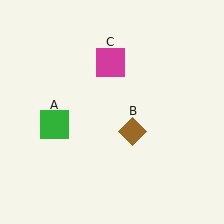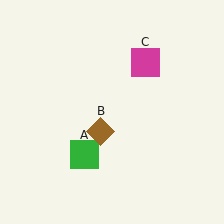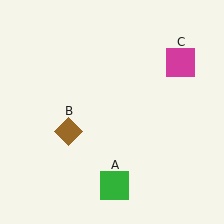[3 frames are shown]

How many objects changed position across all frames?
3 objects changed position: green square (object A), brown diamond (object B), magenta square (object C).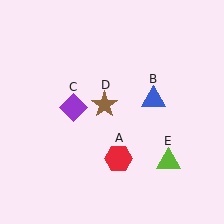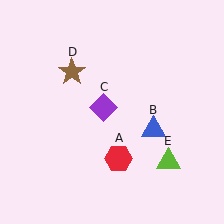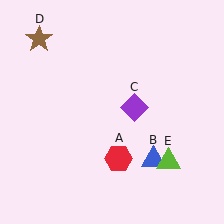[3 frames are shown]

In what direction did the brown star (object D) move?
The brown star (object D) moved up and to the left.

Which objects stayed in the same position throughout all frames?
Red hexagon (object A) and lime triangle (object E) remained stationary.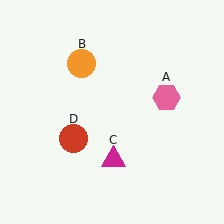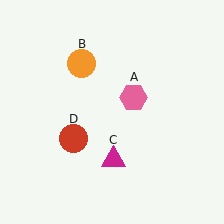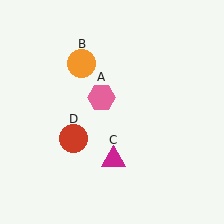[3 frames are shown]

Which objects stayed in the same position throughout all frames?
Orange circle (object B) and magenta triangle (object C) and red circle (object D) remained stationary.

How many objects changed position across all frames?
1 object changed position: pink hexagon (object A).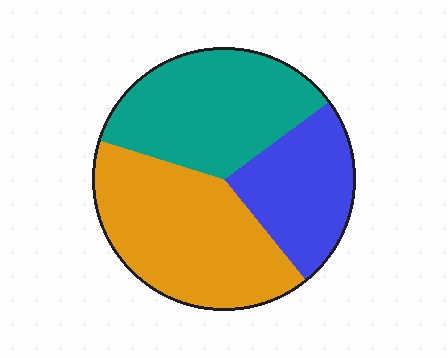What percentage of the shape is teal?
Teal takes up about one third (1/3) of the shape.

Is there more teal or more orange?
Orange.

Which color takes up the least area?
Blue, at roughly 25%.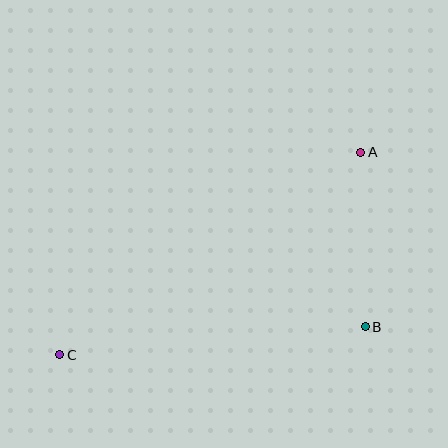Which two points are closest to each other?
Points A and B are closest to each other.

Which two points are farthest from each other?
Points A and C are farthest from each other.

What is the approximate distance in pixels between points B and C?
The distance between B and C is approximately 307 pixels.